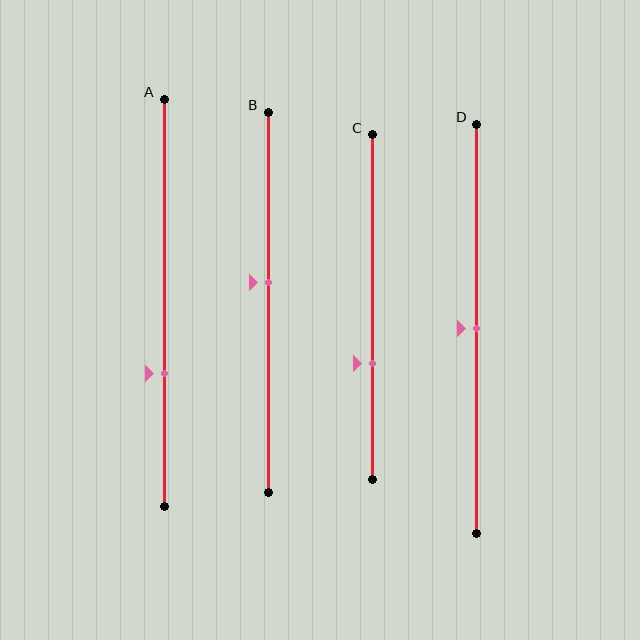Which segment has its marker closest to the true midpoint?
Segment D has its marker closest to the true midpoint.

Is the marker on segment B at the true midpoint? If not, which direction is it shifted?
No, the marker on segment B is shifted upward by about 5% of the segment length.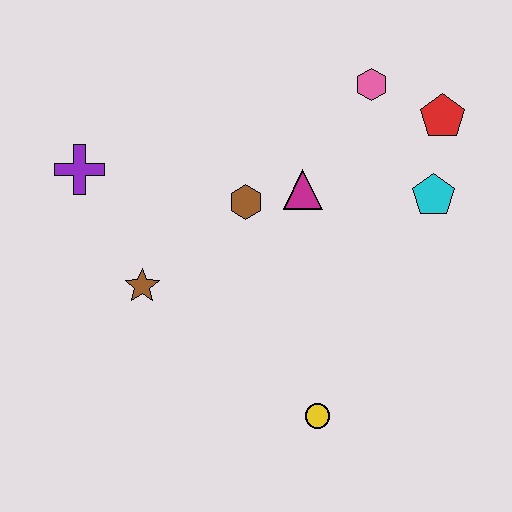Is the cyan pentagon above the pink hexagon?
No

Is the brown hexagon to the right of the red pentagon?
No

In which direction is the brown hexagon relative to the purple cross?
The brown hexagon is to the right of the purple cross.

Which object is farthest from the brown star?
The red pentagon is farthest from the brown star.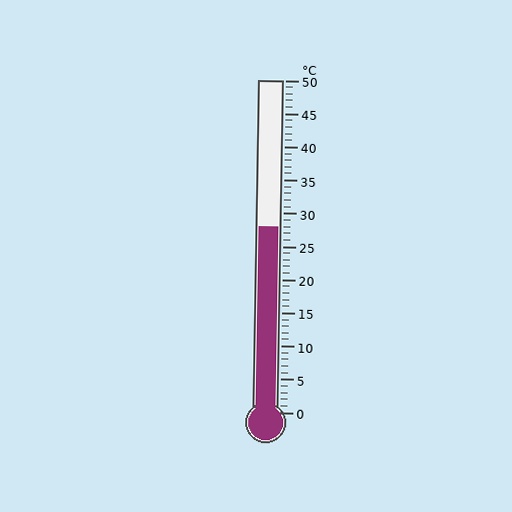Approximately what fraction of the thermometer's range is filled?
The thermometer is filled to approximately 55% of its range.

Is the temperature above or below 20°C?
The temperature is above 20°C.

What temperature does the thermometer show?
The thermometer shows approximately 28°C.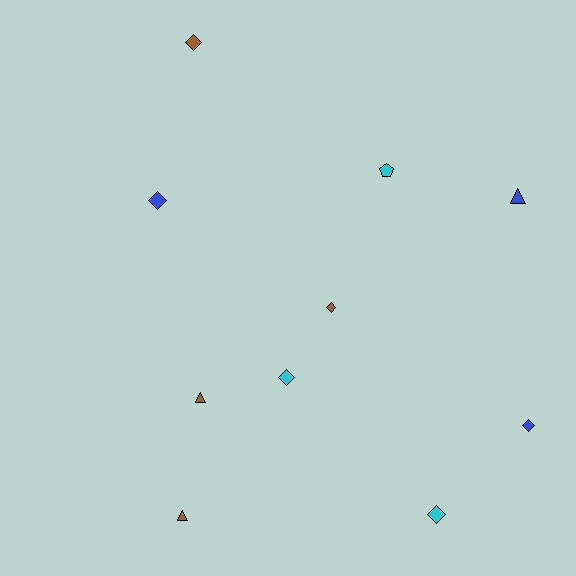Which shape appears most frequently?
Diamond, with 6 objects.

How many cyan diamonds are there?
There are 2 cyan diamonds.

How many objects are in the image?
There are 10 objects.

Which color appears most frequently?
Brown, with 4 objects.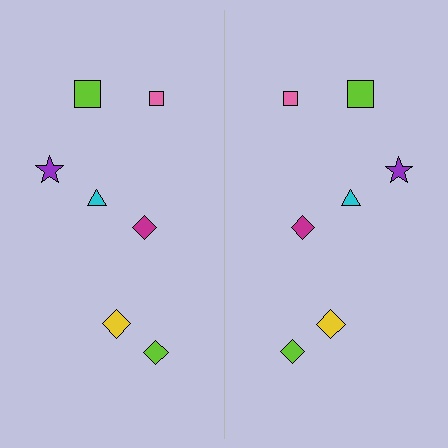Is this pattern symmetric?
Yes, this pattern has bilateral (reflection) symmetry.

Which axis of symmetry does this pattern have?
The pattern has a vertical axis of symmetry running through the center of the image.